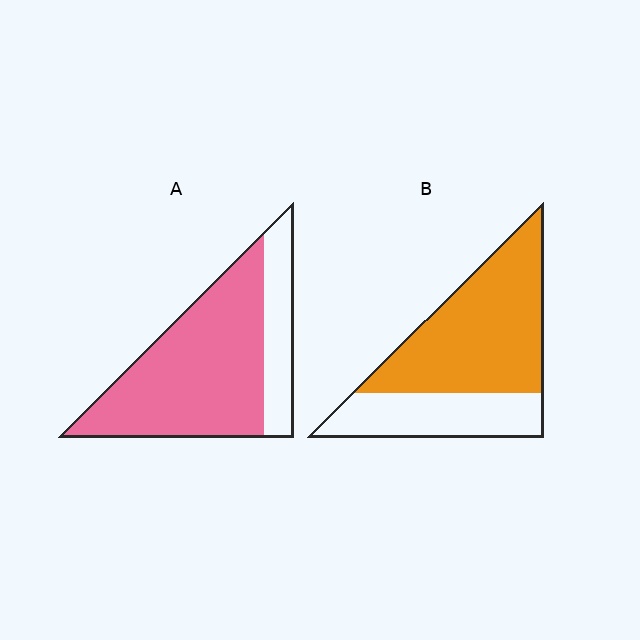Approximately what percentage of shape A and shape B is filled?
A is approximately 75% and B is approximately 65%.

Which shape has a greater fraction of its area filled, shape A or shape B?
Shape A.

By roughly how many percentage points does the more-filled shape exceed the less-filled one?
By roughly 10 percentage points (A over B).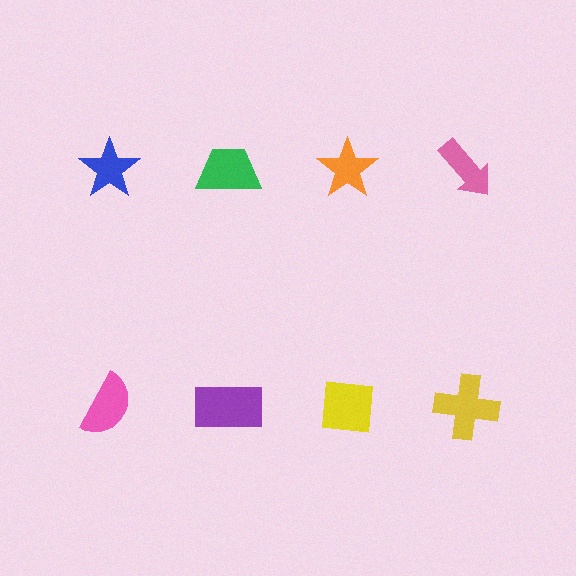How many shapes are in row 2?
4 shapes.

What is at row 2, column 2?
A purple rectangle.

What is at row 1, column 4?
A pink arrow.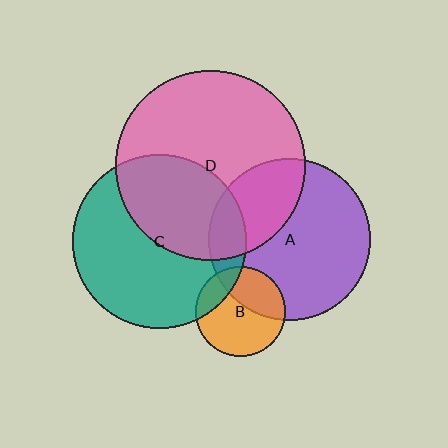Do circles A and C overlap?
Yes.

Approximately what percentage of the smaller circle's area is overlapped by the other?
Approximately 15%.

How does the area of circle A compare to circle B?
Approximately 3.2 times.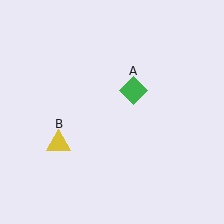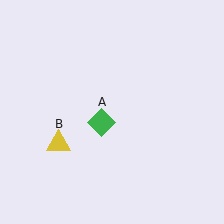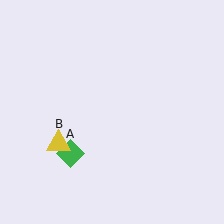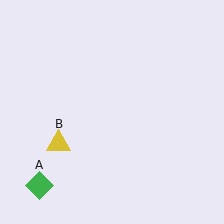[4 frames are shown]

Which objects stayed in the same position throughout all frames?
Yellow triangle (object B) remained stationary.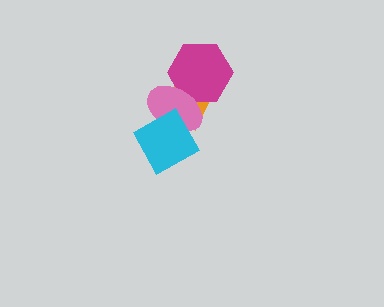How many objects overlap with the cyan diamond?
2 objects overlap with the cyan diamond.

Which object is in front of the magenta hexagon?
The pink ellipse is in front of the magenta hexagon.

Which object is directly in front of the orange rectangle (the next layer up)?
The magenta hexagon is directly in front of the orange rectangle.